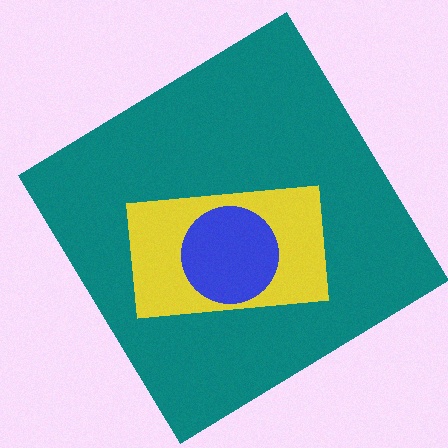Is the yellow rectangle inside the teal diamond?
Yes.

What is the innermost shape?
The blue circle.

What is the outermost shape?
The teal diamond.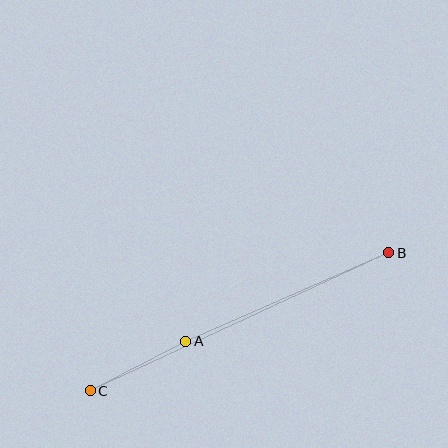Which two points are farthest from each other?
Points B and C are farthest from each other.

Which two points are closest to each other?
Points A and C are closest to each other.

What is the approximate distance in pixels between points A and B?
The distance between A and B is approximately 221 pixels.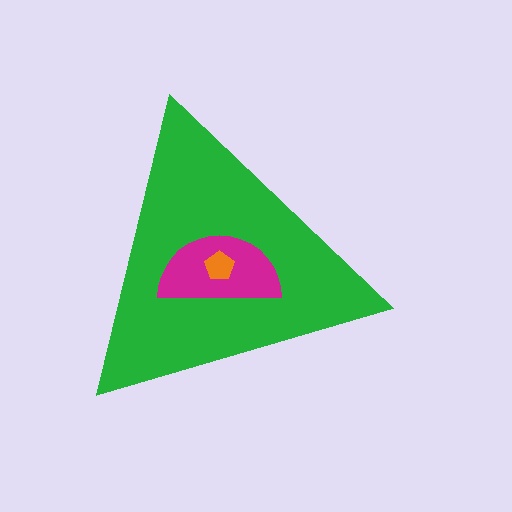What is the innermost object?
The orange pentagon.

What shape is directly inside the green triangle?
The magenta semicircle.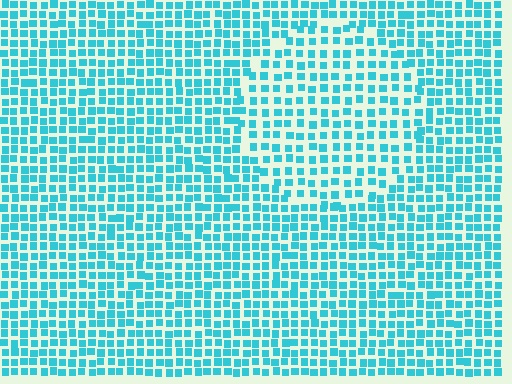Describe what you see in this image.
The image contains small cyan elements arranged at two different densities. A circle-shaped region is visible where the elements are less densely packed than the surrounding area.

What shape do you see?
I see a circle.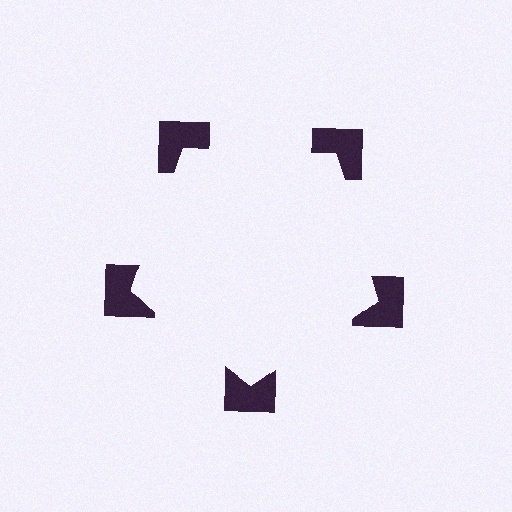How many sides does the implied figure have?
5 sides.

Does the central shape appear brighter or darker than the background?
It typically appears slightly brighter than the background, even though no actual brightness change is drawn.